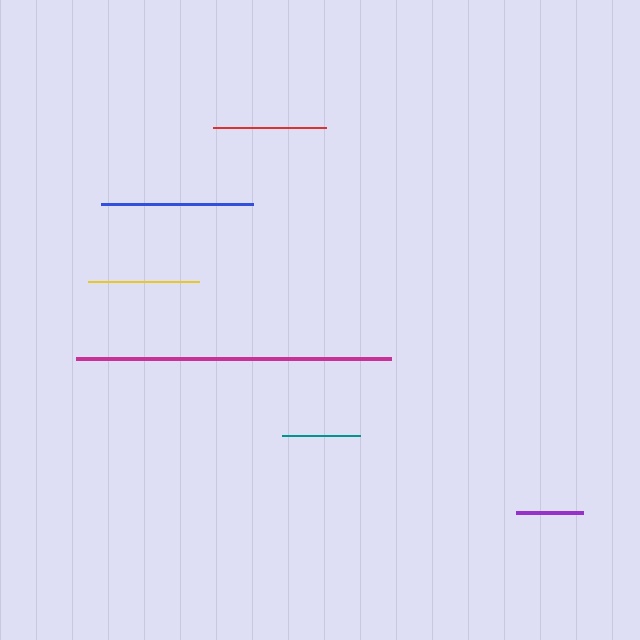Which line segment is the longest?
The magenta line is the longest at approximately 315 pixels.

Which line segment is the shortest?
The purple line is the shortest at approximately 67 pixels.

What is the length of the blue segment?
The blue segment is approximately 152 pixels long.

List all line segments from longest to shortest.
From longest to shortest: magenta, blue, red, yellow, teal, purple.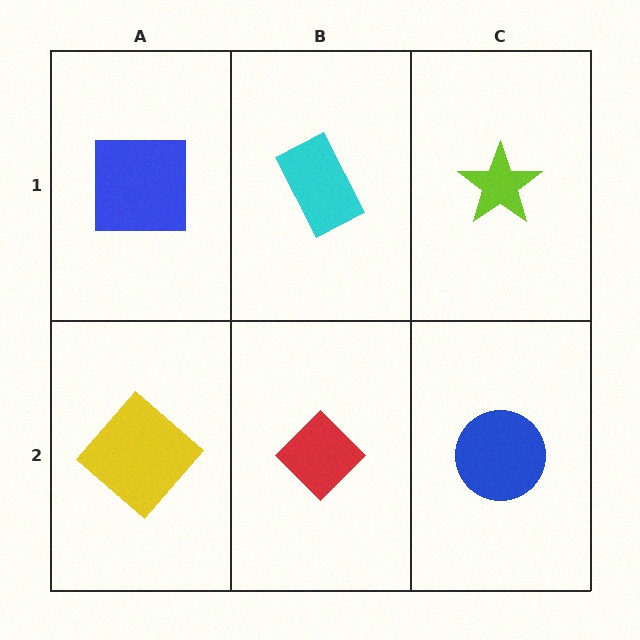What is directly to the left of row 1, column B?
A blue square.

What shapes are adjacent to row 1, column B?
A red diamond (row 2, column B), a blue square (row 1, column A), a lime star (row 1, column C).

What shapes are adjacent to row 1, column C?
A blue circle (row 2, column C), a cyan rectangle (row 1, column B).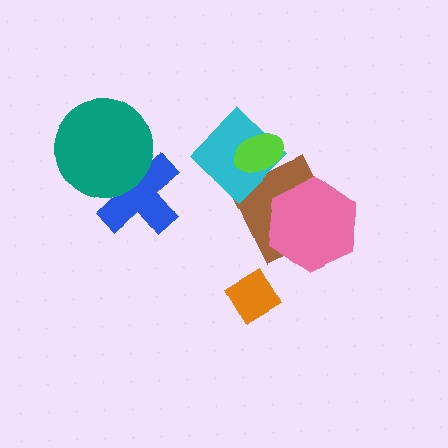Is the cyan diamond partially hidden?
Yes, it is partially covered by another shape.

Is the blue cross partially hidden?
Yes, it is partially covered by another shape.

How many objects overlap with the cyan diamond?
2 objects overlap with the cyan diamond.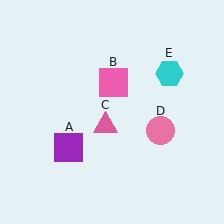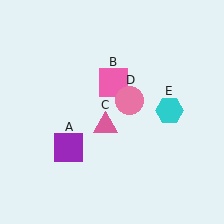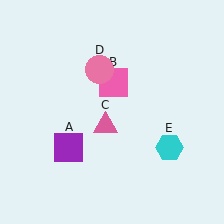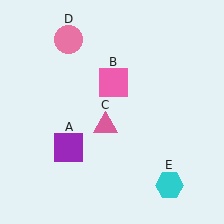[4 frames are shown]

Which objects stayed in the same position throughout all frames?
Purple square (object A) and pink square (object B) and pink triangle (object C) remained stationary.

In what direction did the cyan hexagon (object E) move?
The cyan hexagon (object E) moved down.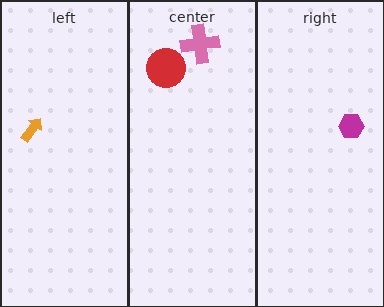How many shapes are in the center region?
2.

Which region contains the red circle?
The center region.